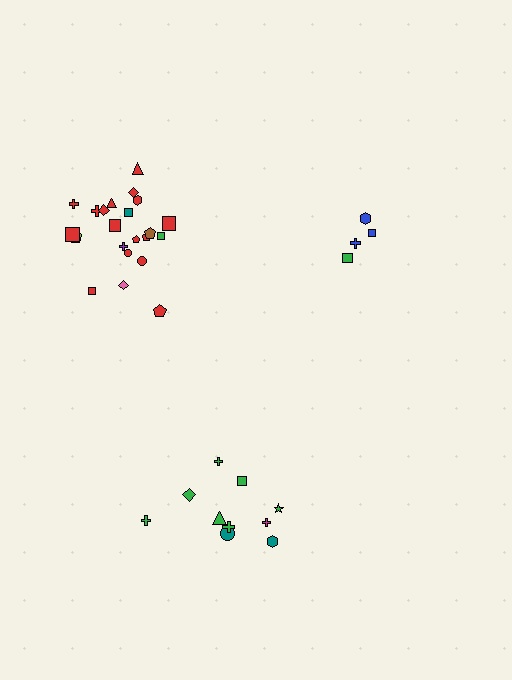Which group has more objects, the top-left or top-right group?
The top-left group.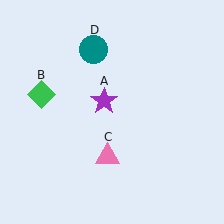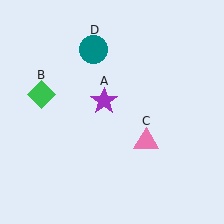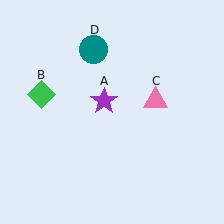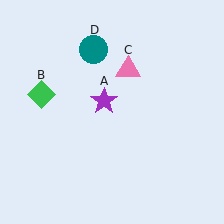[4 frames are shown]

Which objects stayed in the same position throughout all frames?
Purple star (object A) and green diamond (object B) and teal circle (object D) remained stationary.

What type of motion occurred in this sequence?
The pink triangle (object C) rotated counterclockwise around the center of the scene.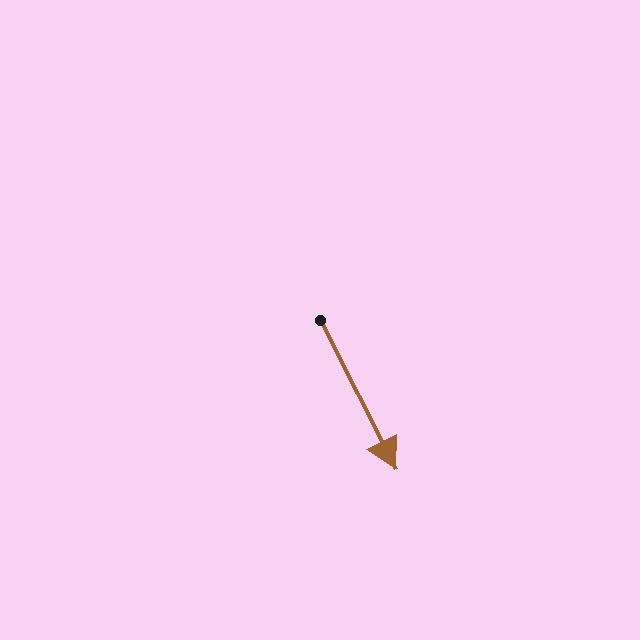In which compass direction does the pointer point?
Southeast.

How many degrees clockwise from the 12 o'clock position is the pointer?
Approximately 153 degrees.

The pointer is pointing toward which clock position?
Roughly 5 o'clock.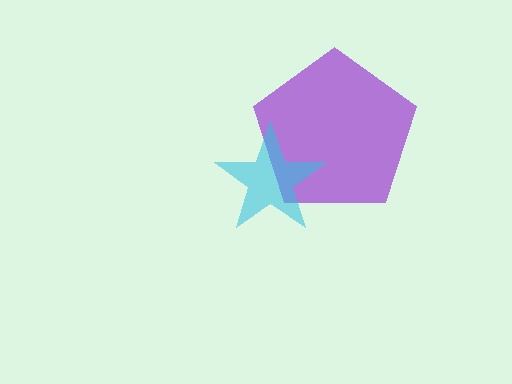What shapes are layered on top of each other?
The layered shapes are: a purple pentagon, a cyan star.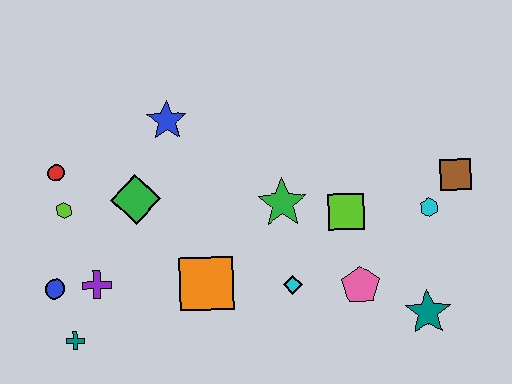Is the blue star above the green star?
Yes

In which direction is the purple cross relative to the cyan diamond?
The purple cross is to the left of the cyan diamond.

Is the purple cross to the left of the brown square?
Yes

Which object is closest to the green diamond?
The lime hexagon is closest to the green diamond.